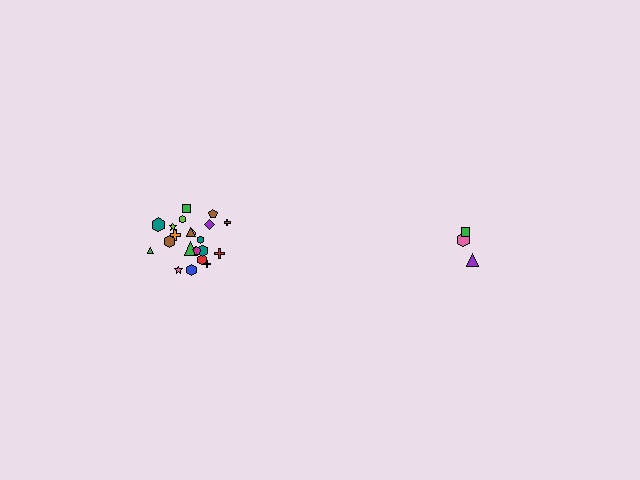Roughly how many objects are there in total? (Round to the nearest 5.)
Roughly 25 objects in total.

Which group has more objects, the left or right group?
The left group.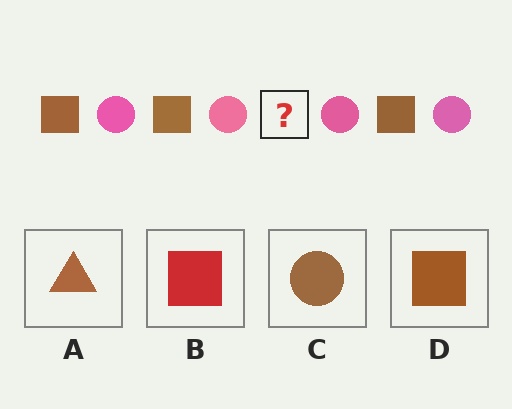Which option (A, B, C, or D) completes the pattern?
D.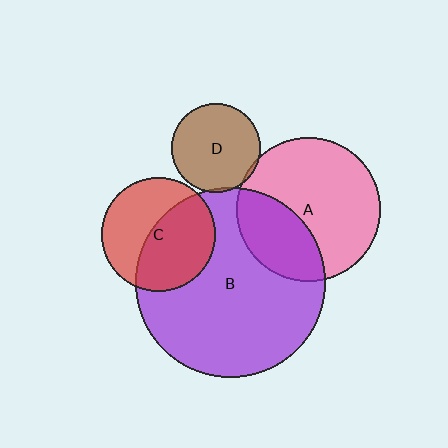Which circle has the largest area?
Circle B (purple).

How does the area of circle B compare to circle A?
Approximately 1.7 times.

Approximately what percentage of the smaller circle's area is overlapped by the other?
Approximately 30%.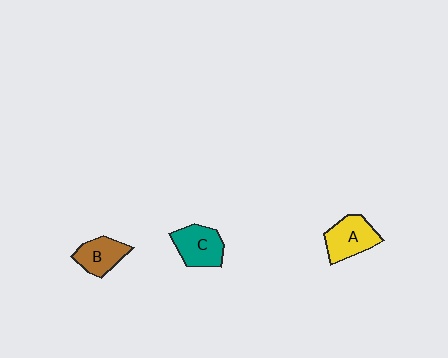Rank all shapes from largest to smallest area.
From largest to smallest: A (yellow), C (teal), B (brown).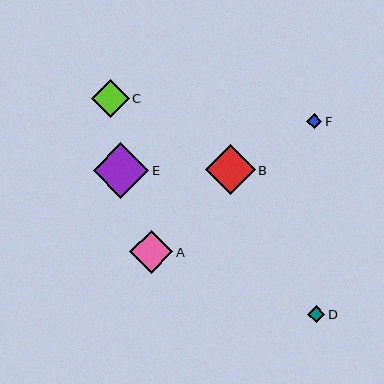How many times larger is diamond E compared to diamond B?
Diamond E is approximately 1.1 times the size of diamond B.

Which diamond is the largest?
Diamond E is the largest with a size of approximately 56 pixels.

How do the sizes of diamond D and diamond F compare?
Diamond D and diamond F are approximately the same size.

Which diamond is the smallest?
Diamond F is the smallest with a size of approximately 16 pixels.